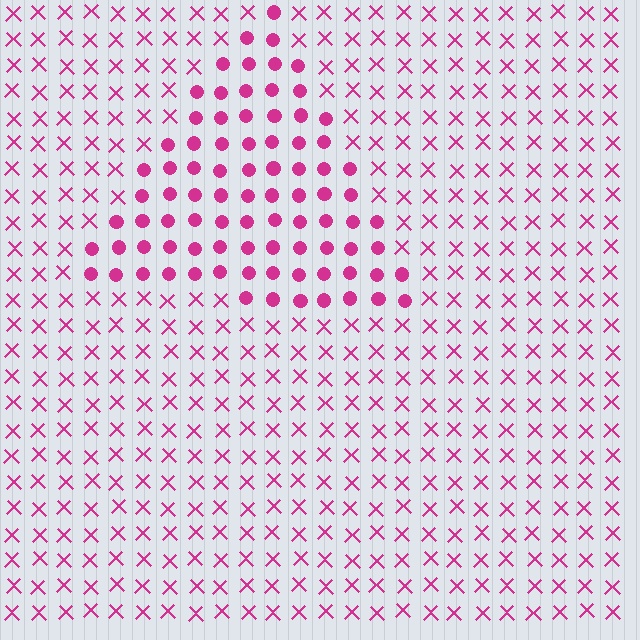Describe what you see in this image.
The image is filled with small magenta elements arranged in a uniform grid. A triangle-shaped region contains circles, while the surrounding area contains X marks. The boundary is defined purely by the change in element shape.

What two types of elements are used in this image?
The image uses circles inside the triangle region and X marks outside it.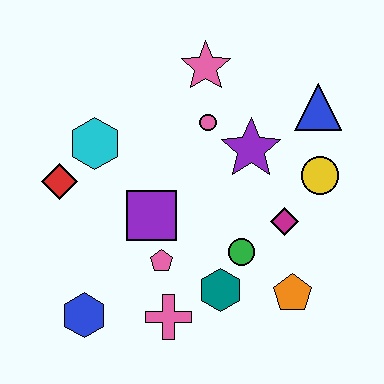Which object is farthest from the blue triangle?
The blue hexagon is farthest from the blue triangle.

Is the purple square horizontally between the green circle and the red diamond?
Yes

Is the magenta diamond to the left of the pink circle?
No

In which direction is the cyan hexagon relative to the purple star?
The cyan hexagon is to the left of the purple star.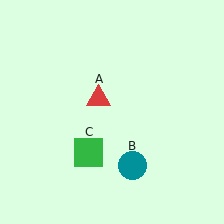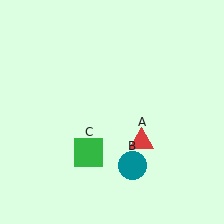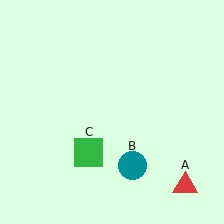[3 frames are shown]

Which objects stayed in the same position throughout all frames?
Teal circle (object B) and green square (object C) remained stationary.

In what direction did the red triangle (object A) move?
The red triangle (object A) moved down and to the right.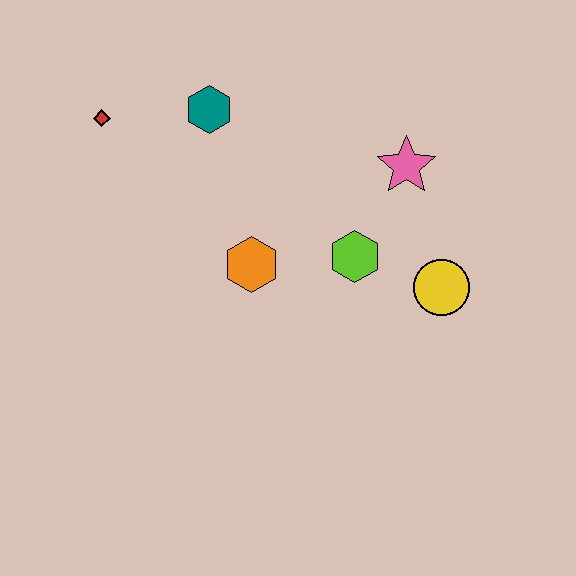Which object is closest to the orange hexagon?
The lime hexagon is closest to the orange hexagon.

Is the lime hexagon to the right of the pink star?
No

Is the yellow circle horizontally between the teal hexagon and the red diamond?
No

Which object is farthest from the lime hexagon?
The red diamond is farthest from the lime hexagon.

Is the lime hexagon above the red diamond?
No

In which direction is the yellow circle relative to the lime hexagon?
The yellow circle is to the right of the lime hexagon.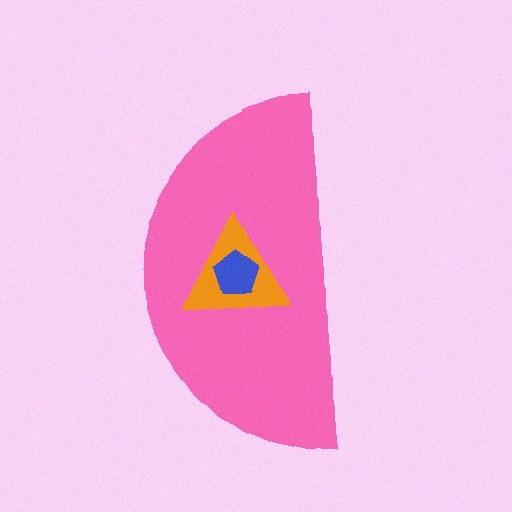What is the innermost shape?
The blue pentagon.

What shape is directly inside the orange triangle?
The blue pentagon.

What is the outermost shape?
The pink semicircle.